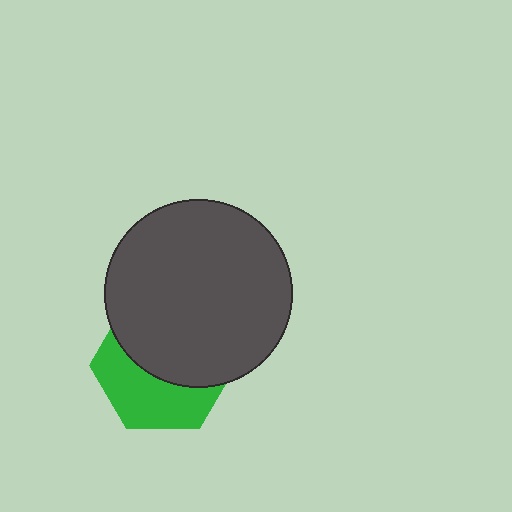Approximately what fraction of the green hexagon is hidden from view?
Roughly 56% of the green hexagon is hidden behind the dark gray circle.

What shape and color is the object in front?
The object in front is a dark gray circle.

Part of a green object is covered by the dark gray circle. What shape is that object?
It is a hexagon.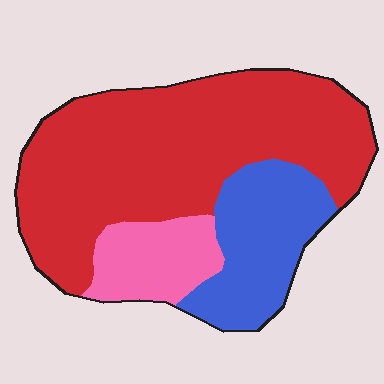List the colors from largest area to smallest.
From largest to smallest: red, blue, pink.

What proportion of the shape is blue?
Blue takes up less than a quarter of the shape.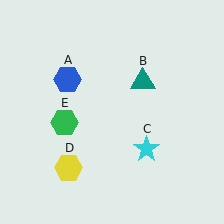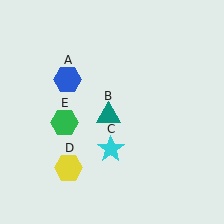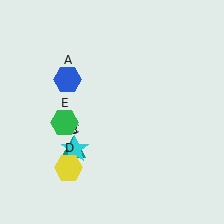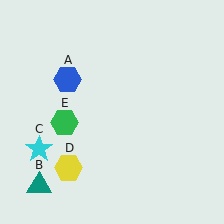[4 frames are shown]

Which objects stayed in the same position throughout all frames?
Blue hexagon (object A) and yellow hexagon (object D) and green hexagon (object E) remained stationary.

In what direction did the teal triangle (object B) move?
The teal triangle (object B) moved down and to the left.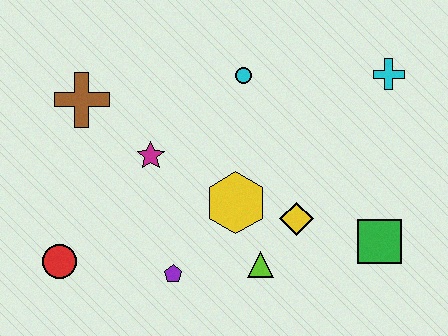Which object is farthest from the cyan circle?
The red circle is farthest from the cyan circle.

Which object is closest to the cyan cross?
The cyan circle is closest to the cyan cross.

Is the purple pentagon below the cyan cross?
Yes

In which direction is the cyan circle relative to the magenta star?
The cyan circle is to the right of the magenta star.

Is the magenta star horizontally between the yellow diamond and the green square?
No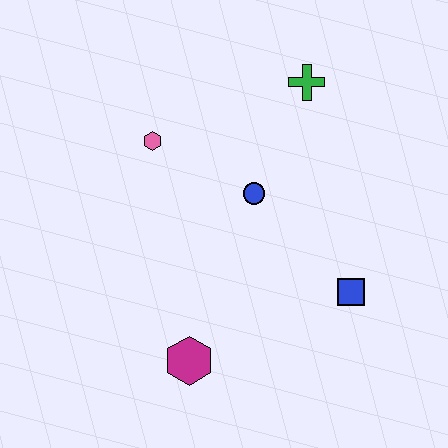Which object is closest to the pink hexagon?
The blue circle is closest to the pink hexagon.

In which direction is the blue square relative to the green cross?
The blue square is below the green cross.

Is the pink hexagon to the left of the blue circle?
Yes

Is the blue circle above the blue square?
Yes